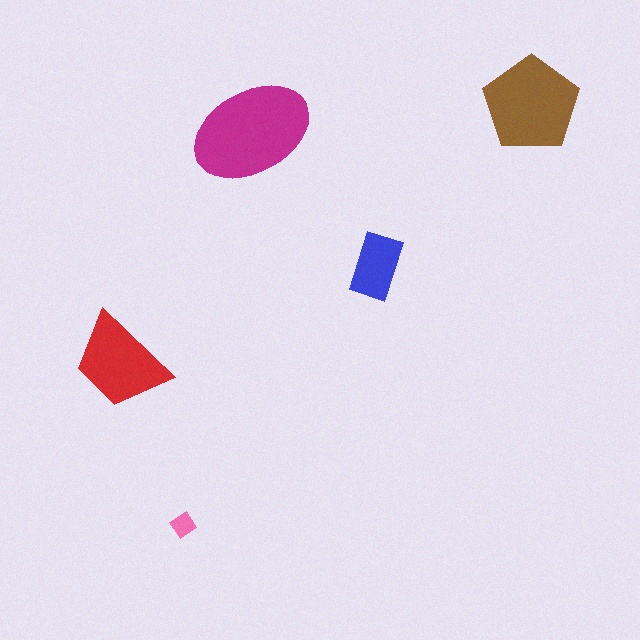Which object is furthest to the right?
The brown pentagon is rightmost.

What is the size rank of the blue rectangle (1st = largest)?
4th.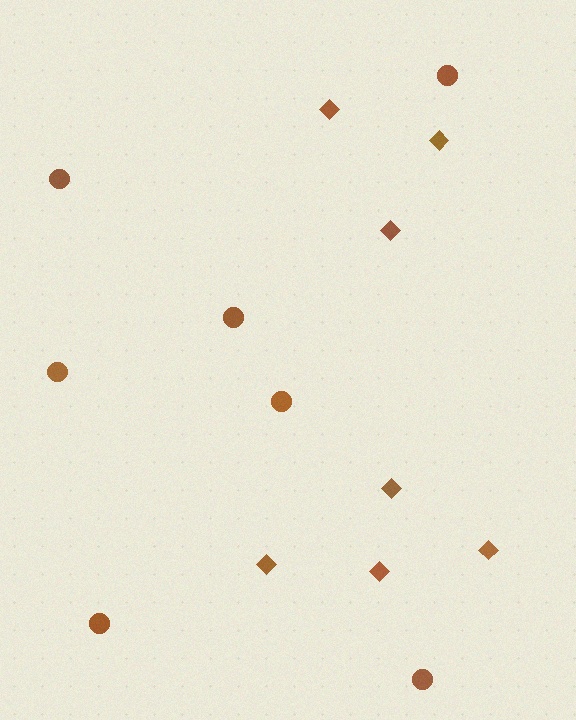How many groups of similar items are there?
There are 2 groups: one group of diamonds (7) and one group of circles (7).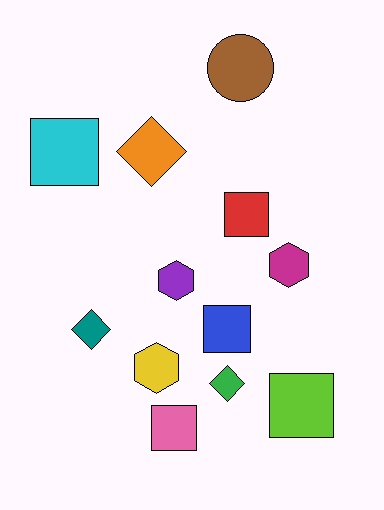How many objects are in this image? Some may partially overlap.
There are 12 objects.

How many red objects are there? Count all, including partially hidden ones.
There is 1 red object.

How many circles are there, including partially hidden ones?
There is 1 circle.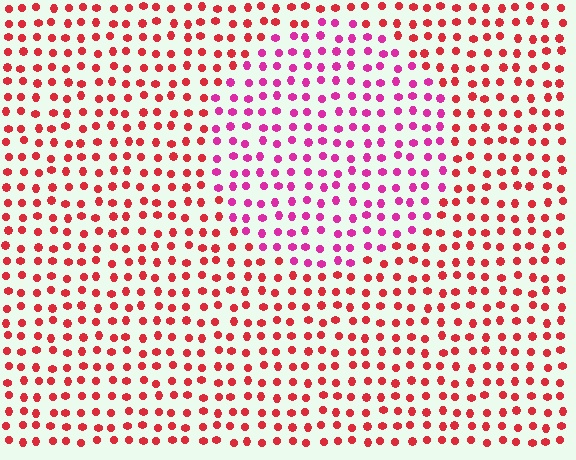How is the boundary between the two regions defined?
The boundary is defined purely by a slight shift in hue (about 37 degrees). Spacing, size, and orientation are identical on both sides.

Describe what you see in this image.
The image is filled with small red elements in a uniform arrangement. A circle-shaped region is visible where the elements are tinted to a slightly different hue, forming a subtle color boundary.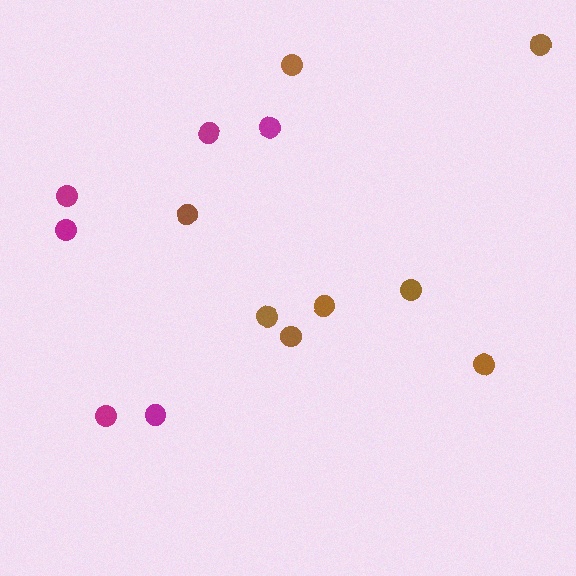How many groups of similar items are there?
There are 2 groups: one group of brown circles (8) and one group of magenta circles (6).